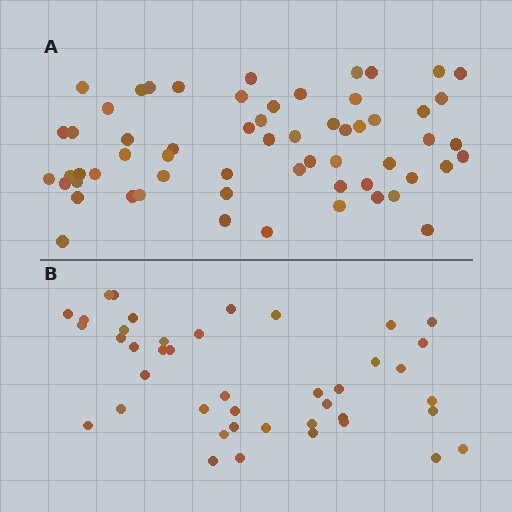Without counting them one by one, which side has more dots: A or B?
Region A (the top region) has more dots.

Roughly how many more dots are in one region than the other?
Region A has approximately 20 more dots than region B.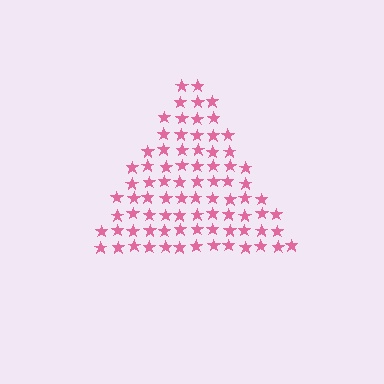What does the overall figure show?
The overall figure shows a triangle.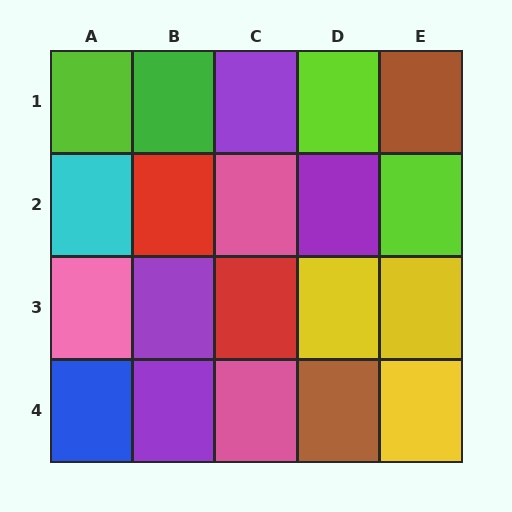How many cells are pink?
3 cells are pink.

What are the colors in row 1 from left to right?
Lime, green, purple, lime, brown.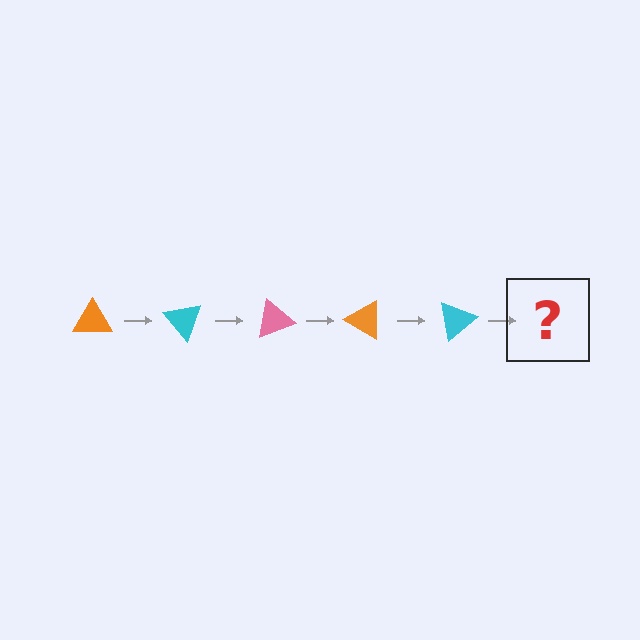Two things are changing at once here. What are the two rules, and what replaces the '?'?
The two rules are that it rotates 50 degrees each step and the color cycles through orange, cyan, and pink. The '?' should be a pink triangle, rotated 250 degrees from the start.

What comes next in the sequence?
The next element should be a pink triangle, rotated 250 degrees from the start.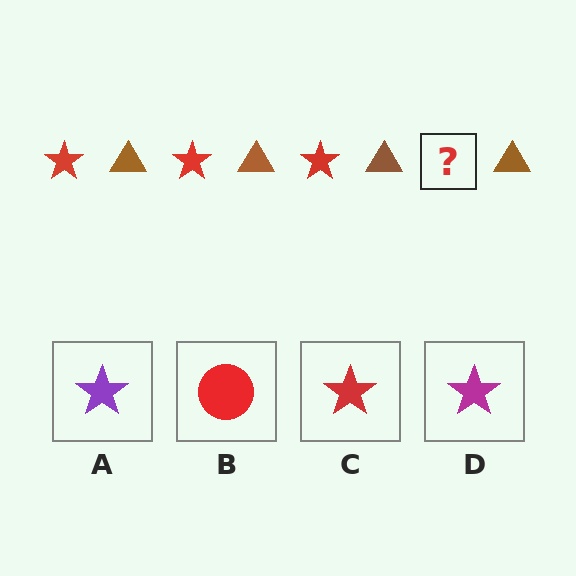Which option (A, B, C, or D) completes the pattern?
C.